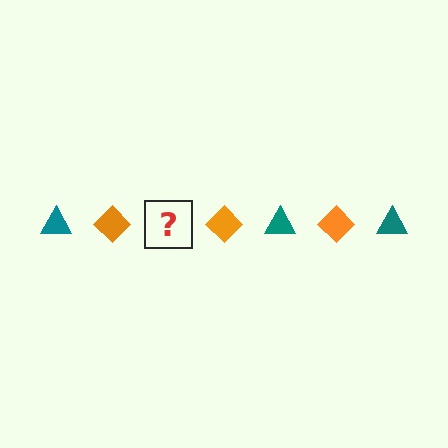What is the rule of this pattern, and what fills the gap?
The rule is that the pattern alternates between teal triangle and orange diamond. The gap should be filled with a teal triangle.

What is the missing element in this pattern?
The missing element is a teal triangle.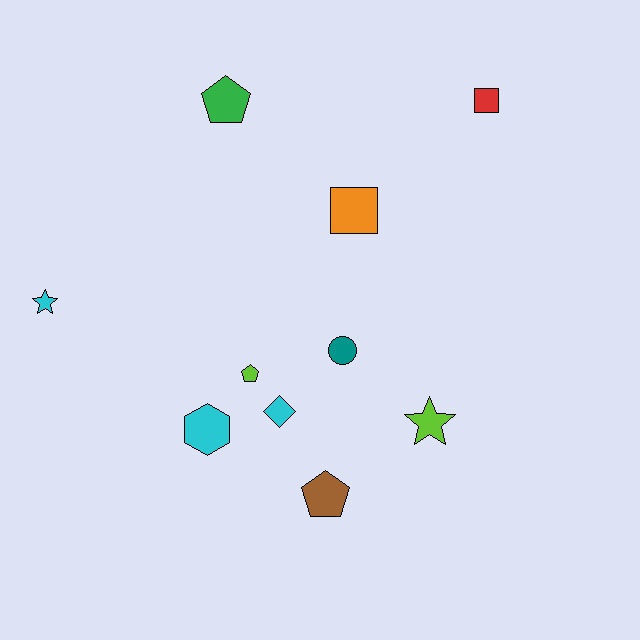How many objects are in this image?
There are 10 objects.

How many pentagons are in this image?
There are 3 pentagons.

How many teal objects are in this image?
There is 1 teal object.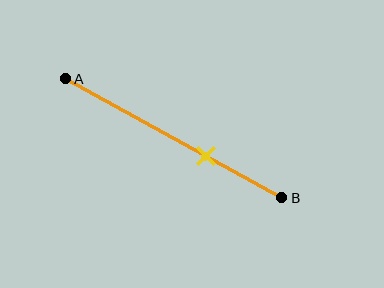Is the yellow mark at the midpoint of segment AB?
No, the mark is at about 65% from A, not at the 50% midpoint.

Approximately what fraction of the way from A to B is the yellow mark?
The yellow mark is approximately 65% of the way from A to B.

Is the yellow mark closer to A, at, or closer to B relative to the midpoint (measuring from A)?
The yellow mark is closer to point B than the midpoint of segment AB.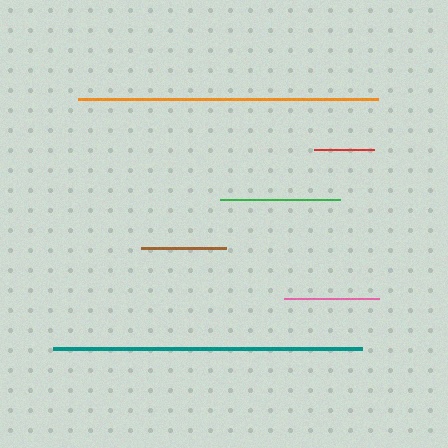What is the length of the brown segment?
The brown segment is approximately 85 pixels long.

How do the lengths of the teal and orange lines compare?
The teal and orange lines are approximately the same length.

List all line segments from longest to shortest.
From longest to shortest: teal, orange, green, pink, brown, red.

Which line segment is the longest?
The teal line is the longest at approximately 309 pixels.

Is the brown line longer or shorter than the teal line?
The teal line is longer than the brown line.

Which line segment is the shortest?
The red line is the shortest at approximately 61 pixels.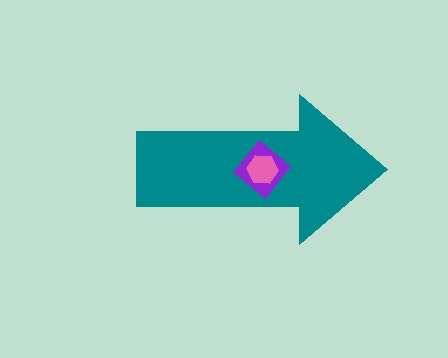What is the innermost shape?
The pink hexagon.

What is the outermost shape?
The teal arrow.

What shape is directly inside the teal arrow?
The purple diamond.